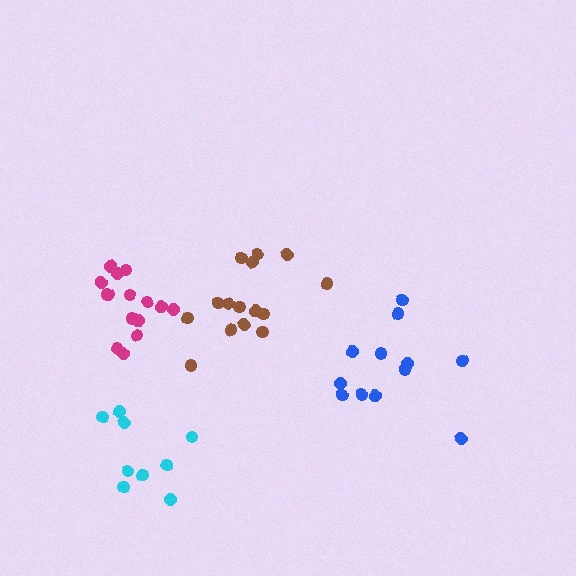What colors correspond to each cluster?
The clusters are colored: cyan, magenta, blue, brown.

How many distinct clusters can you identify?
There are 4 distinct clusters.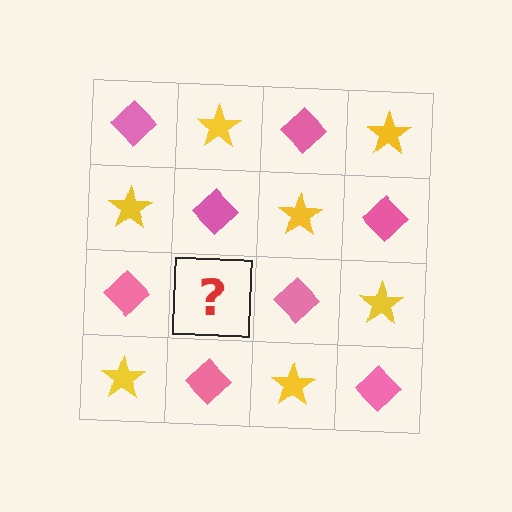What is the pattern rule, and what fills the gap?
The rule is that it alternates pink diamond and yellow star in a checkerboard pattern. The gap should be filled with a yellow star.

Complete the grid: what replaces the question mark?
The question mark should be replaced with a yellow star.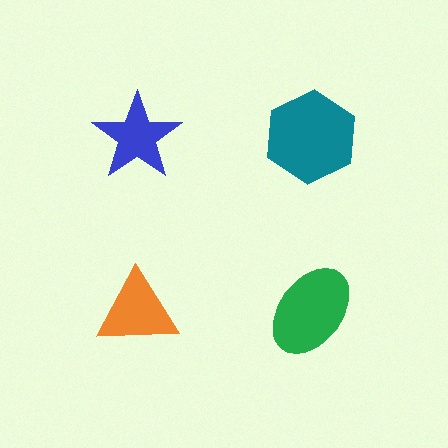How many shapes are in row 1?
2 shapes.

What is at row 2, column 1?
An orange triangle.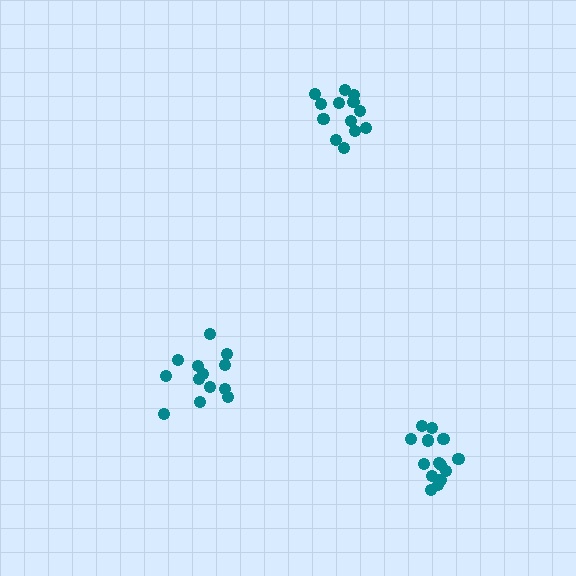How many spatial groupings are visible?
There are 3 spatial groupings.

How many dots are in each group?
Group 1: 13 dots, Group 2: 13 dots, Group 3: 14 dots (40 total).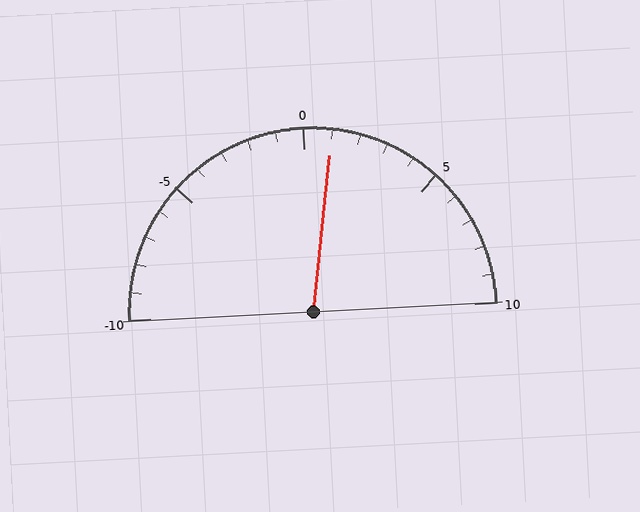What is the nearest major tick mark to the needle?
The nearest major tick mark is 0.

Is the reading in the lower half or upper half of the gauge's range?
The reading is in the upper half of the range (-10 to 10).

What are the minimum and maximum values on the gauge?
The gauge ranges from -10 to 10.